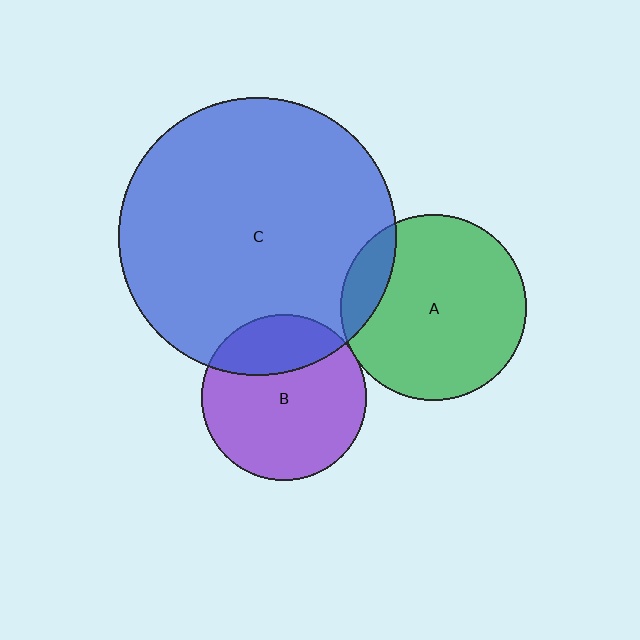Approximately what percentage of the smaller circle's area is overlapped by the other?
Approximately 15%.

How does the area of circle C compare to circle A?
Approximately 2.2 times.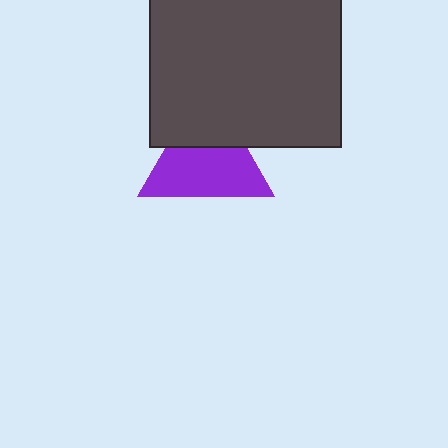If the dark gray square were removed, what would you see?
You would see the complete purple triangle.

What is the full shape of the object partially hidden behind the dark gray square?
The partially hidden object is a purple triangle.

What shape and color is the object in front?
The object in front is a dark gray square.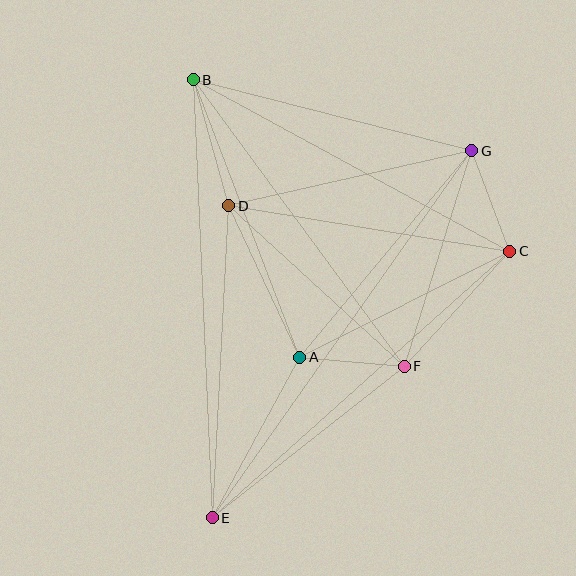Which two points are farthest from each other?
Points E and G are farthest from each other.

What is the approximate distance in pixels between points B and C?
The distance between B and C is approximately 360 pixels.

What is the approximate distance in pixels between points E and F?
The distance between E and F is approximately 245 pixels.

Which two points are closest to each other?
Points A and F are closest to each other.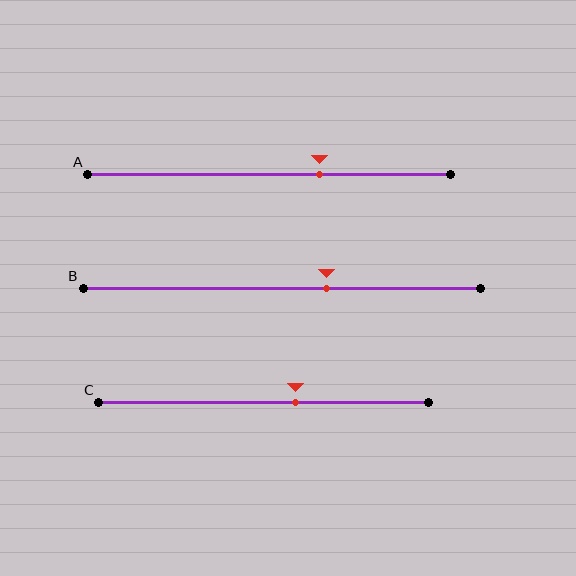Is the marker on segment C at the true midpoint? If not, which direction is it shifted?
No, the marker on segment C is shifted to the right by about 10% of the segment length.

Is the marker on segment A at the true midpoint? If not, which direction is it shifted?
No, the marker on segment A is shifted to the right by about 14% of the segment length.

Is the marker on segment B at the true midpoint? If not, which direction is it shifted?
No, the marker on segment B is shifted to the right by about 11% of the segment length.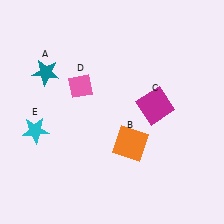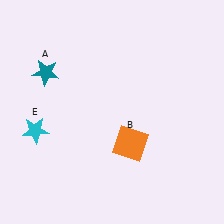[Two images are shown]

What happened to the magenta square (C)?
The magenta square (C) was removed in Image 2. It was in the top-right area of Image 1.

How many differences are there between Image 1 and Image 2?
There are 2 differences between the two images.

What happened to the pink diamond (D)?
The pink diamond (D) was removed in Image 2. It was in the top-left area of Image 1.